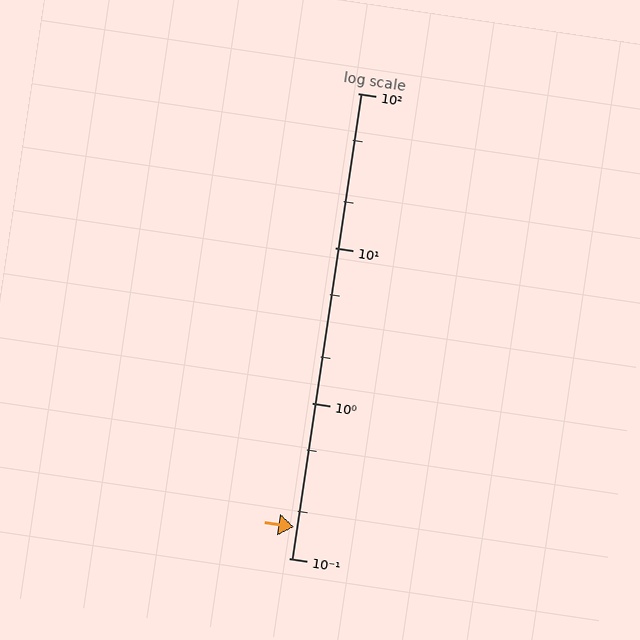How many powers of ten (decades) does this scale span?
The scale spans 3 decades, from 0.1 to 100.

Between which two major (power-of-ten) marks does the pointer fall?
The pointer is between 0.1 and 1.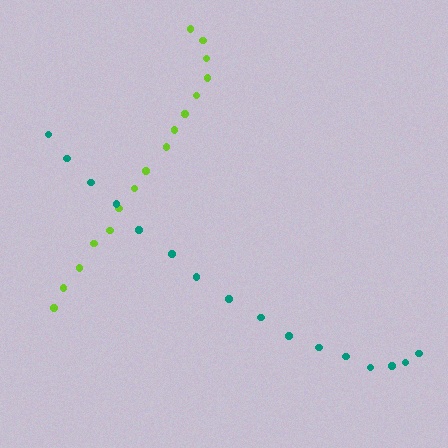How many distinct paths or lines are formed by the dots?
There are 2 distinct paths.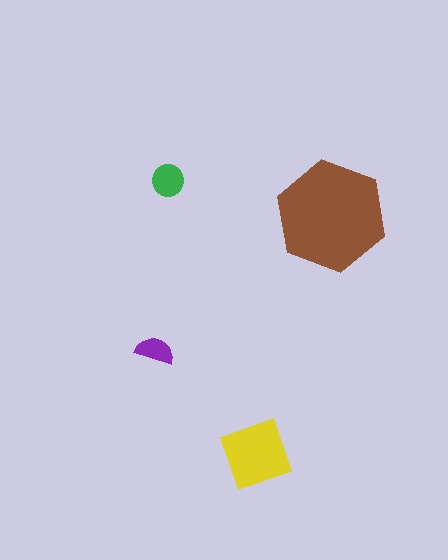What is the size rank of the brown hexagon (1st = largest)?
1st.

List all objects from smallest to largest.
The purple semicircle, the green circle, the yellow diamond, the brown hexagon.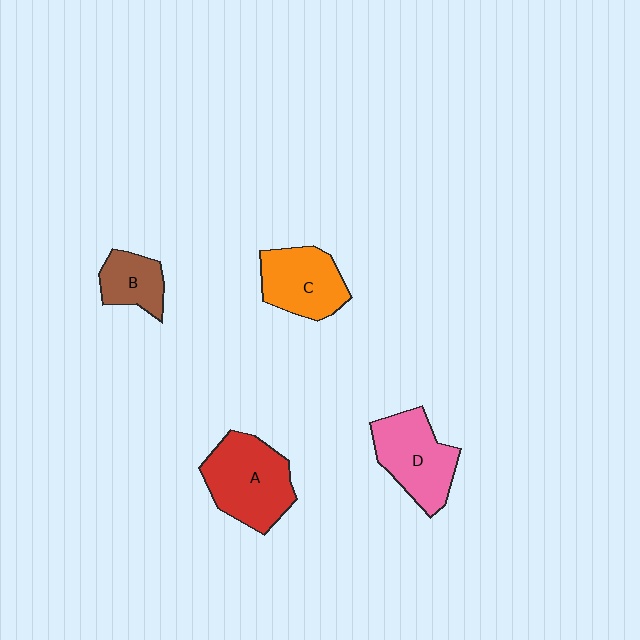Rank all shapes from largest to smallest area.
From largest to smallest: A (red), D (pink), C (orange), B (brown).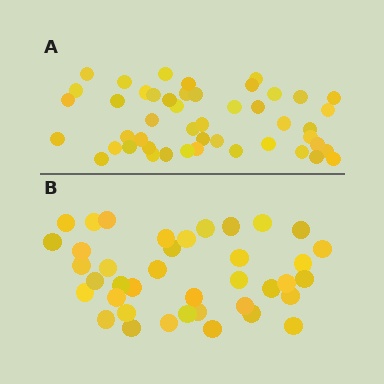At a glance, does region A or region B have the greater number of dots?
Region A (the top region) has more dots.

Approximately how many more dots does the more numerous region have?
Region A has roughly 8 or so more dots than region B.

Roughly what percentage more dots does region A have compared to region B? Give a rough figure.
About 20% more.